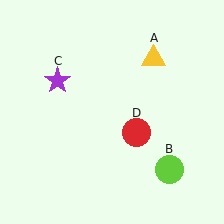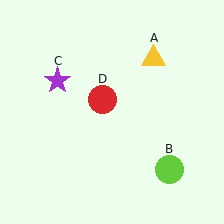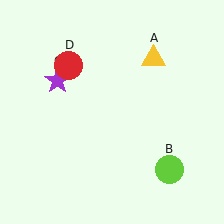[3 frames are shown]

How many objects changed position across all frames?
1 object changed position: red circle (object D).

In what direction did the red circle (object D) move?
The red circle (object D) moved up and to the left.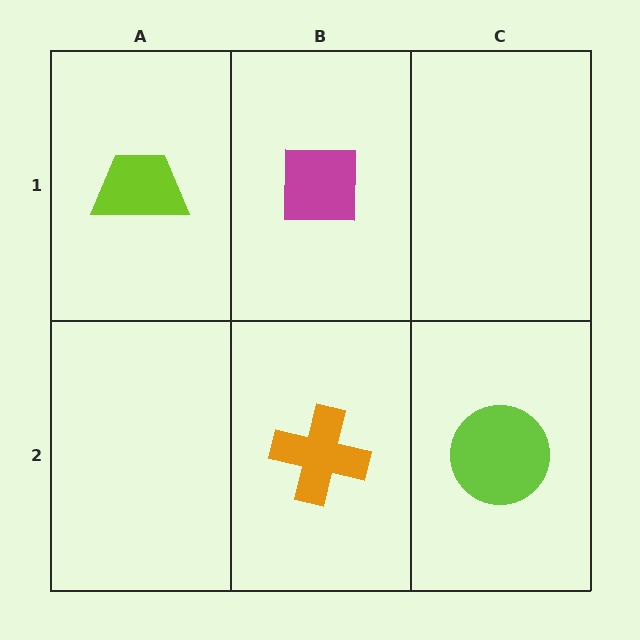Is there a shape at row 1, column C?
No, that cell is empty.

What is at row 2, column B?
An orange cross.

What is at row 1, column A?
A lime trapezoid.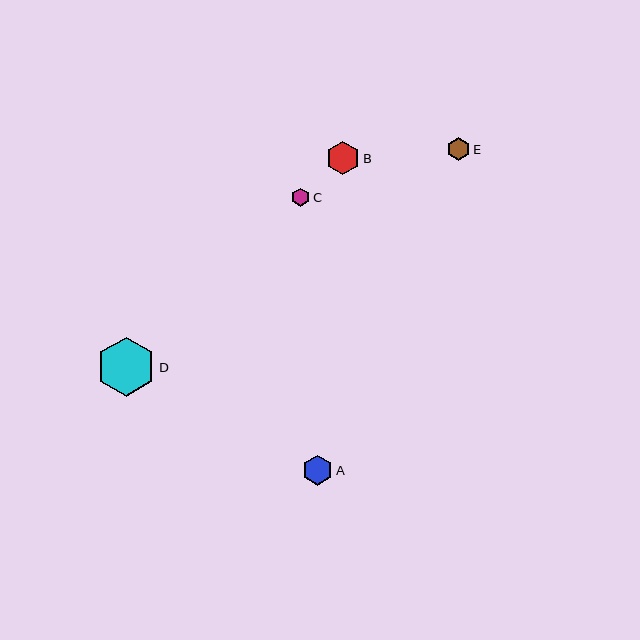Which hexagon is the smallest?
Hexagon C is the smallest with a size of approximately 18 pixels.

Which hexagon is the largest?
Hexagon D is the largest with a size of approximately 59 pixels.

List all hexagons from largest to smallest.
From largest to smallest: D, B, A, E, C.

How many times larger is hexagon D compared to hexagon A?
Hexagon D is approximately 2.0 times the size of hexagon A.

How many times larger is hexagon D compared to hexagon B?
Hexagon D is approximately 1.8 times the size of hexagon B.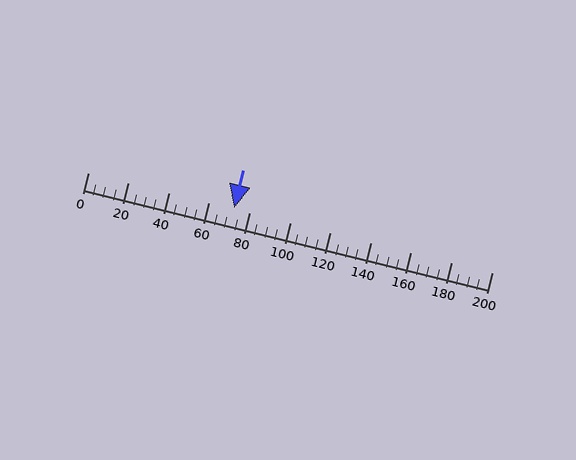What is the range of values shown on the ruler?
The ruler shows values from 0 to 200.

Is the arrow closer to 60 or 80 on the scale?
The arrow is closer to 80.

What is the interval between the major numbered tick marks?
The major tick marks are spaced 20 units apart.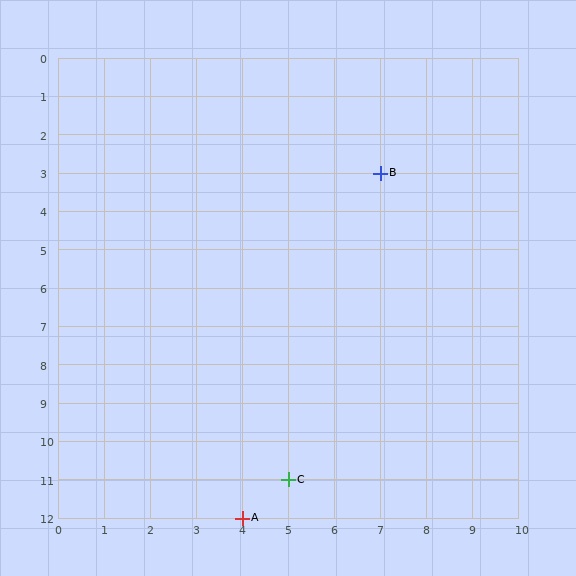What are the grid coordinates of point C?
Point C is at grid coordinates (5, 11).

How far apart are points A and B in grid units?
Points A and B are 3 columns and 9 rows apart (about 9.5 grid units diagonally).